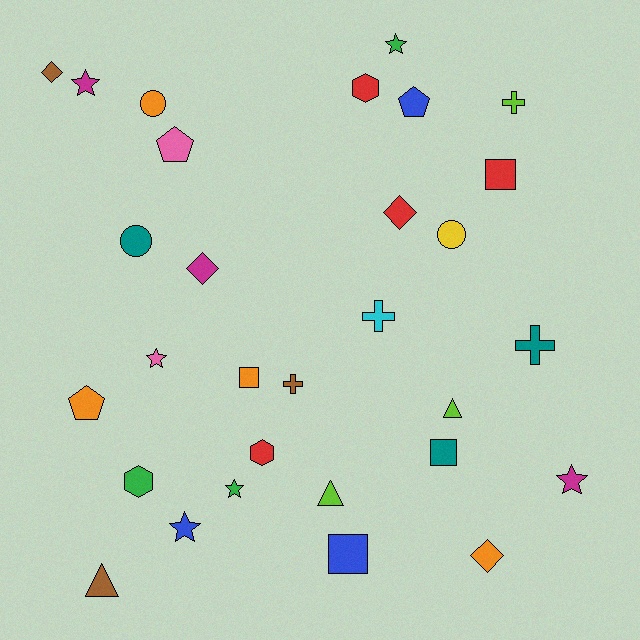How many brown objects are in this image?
There are 3 brown objects.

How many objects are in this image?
There are 30 objects.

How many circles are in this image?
There are 3 circles.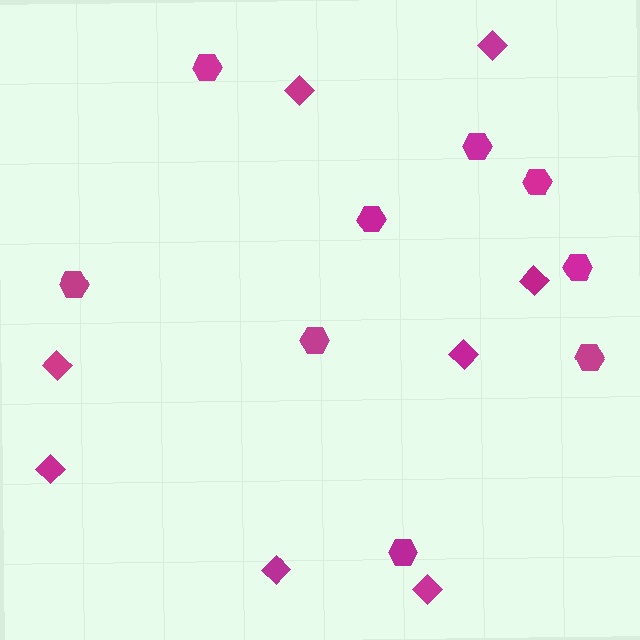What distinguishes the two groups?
There are 2 groups: one group of diamonds (8) and one group of hexagons (9).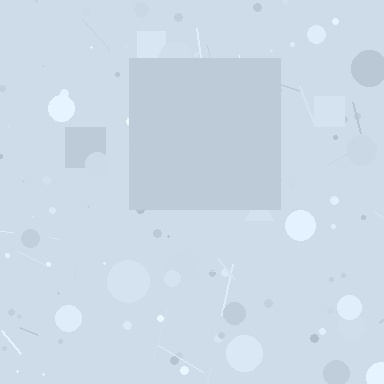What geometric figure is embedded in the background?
A square is embedded in the background.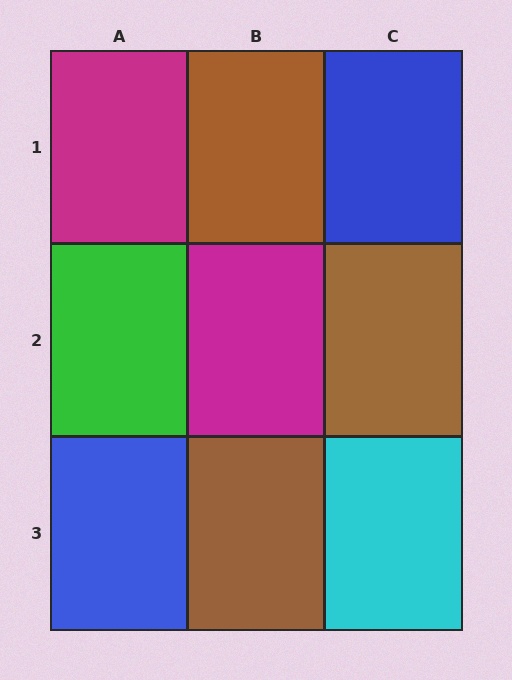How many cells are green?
1 cell is green.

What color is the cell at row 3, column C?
Cyan.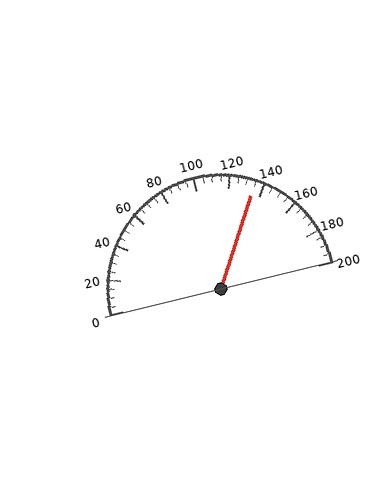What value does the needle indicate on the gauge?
The needle indicates approximately 135.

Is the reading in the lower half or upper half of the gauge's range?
The reading is in the upper half of the range (0 to 200).